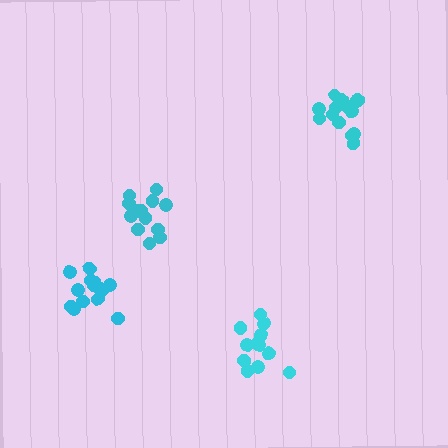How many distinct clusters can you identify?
There are 4 distinct clusters.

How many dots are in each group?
Group 1: 13 dots, Group 2: 13 dots, Group 3: 15 dots, Group 4: 14 dots (55 total).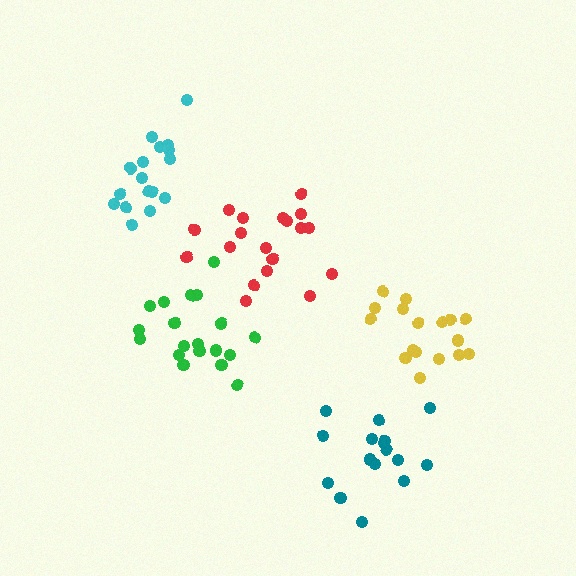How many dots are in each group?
Group 1: 16 dots, Group 2: 19 dots, Group 3: 18 dots, Group 4: 17 dots, Group 5: 19 dots (89 total).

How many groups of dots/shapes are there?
There are 5 groups.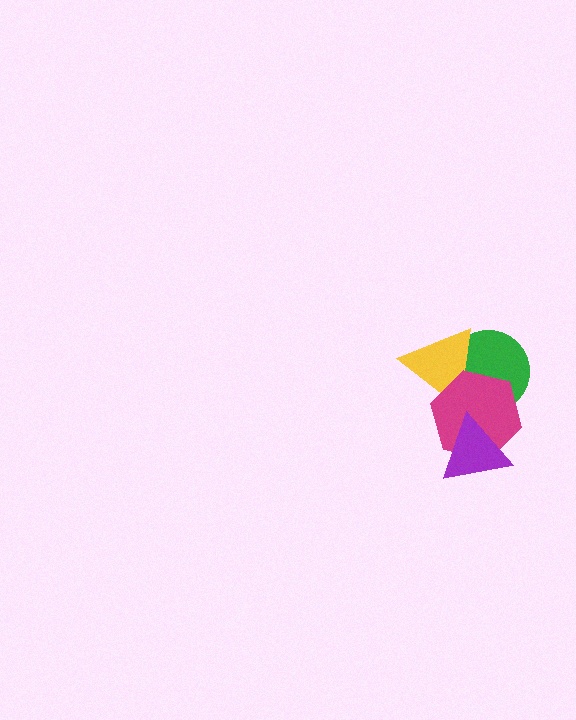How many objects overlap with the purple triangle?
1 object overlaps with the purple triangle.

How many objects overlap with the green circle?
2 objects overlap with the green circle.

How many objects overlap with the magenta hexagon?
3 objects overlap with the magenta hexagon.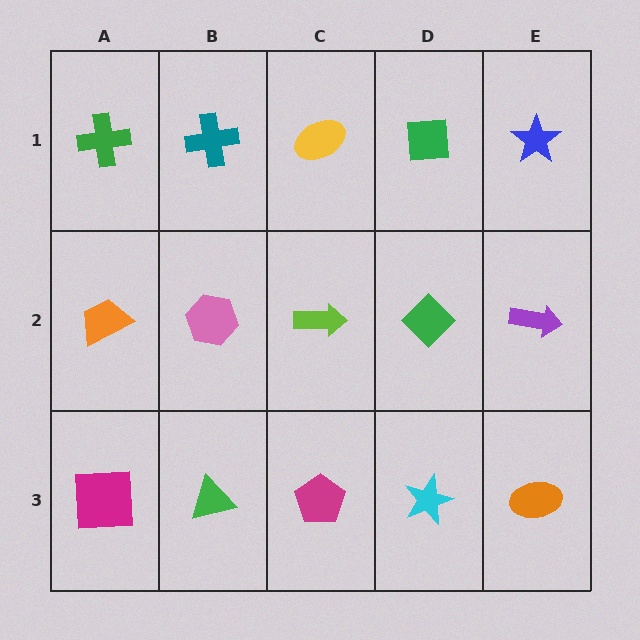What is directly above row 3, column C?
A lime arrow.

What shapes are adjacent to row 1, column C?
A lime arrow (row 2, column C), a teal cross (row 1, column B), a green square (row 1, column D).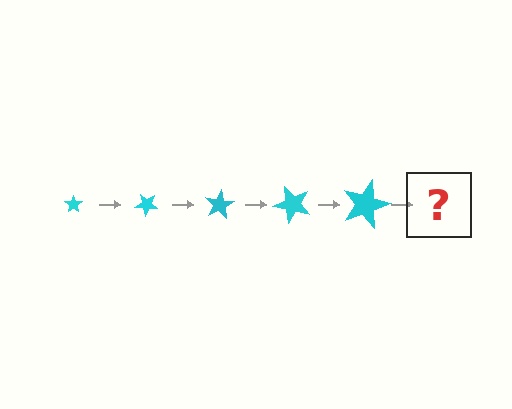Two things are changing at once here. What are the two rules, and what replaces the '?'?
The two rules are that the star grows larger each step and it rotates 40 degrees each step. The '?' should be a star, larger than the previous one and rotated 200 degrees from the start.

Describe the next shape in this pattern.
It should be a star, larger than the previous one and rotated 200 degrees from the start.